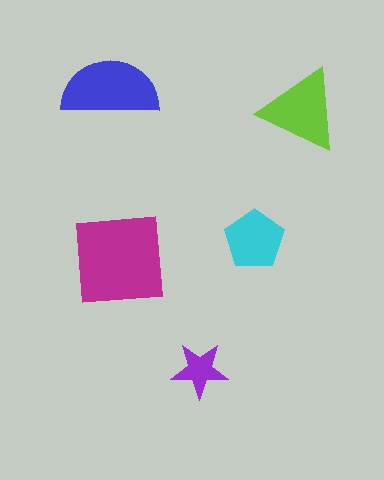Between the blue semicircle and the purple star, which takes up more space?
The blue semicircle.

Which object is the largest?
The magenta square.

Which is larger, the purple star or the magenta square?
The magenta square.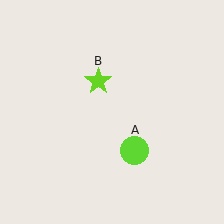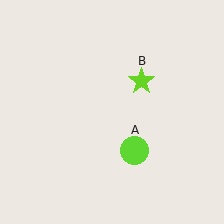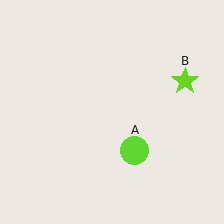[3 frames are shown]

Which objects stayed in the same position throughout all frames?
Lime circle (object A) remained stationary.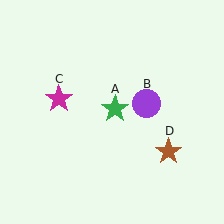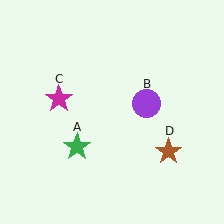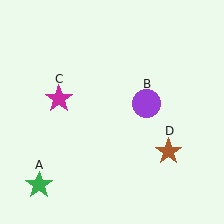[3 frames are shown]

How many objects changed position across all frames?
1 object changed position: green star (object A).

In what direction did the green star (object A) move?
The green star (object A) moved down and to the left.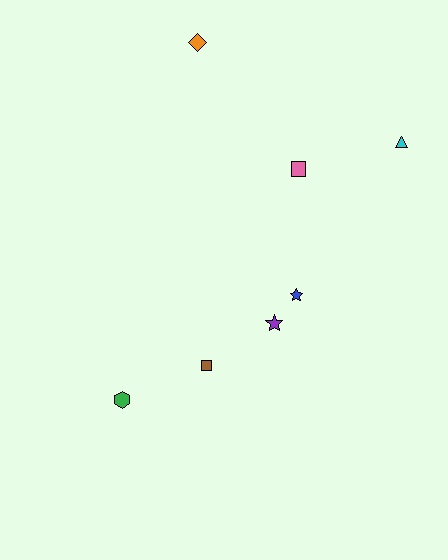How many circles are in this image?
There are no circles.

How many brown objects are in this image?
There is 1 brown object.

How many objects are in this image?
There are 7 objects.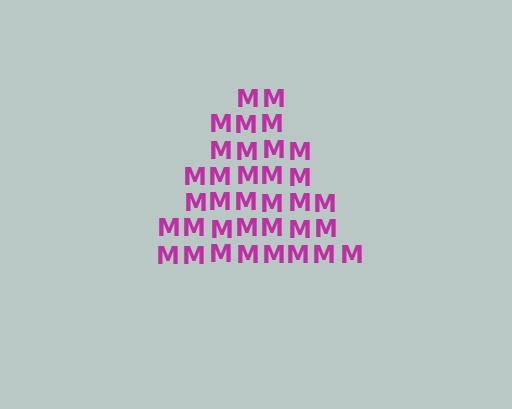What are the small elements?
The small elements are letter M's.